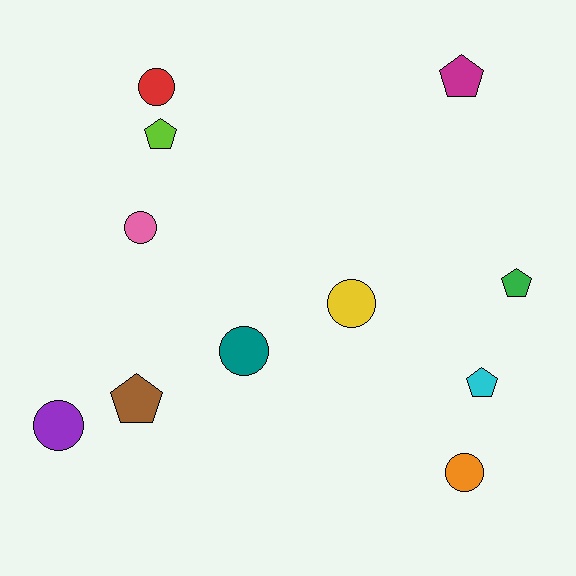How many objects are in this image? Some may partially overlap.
There are 11 objects.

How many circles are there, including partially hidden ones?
There are 6 circles.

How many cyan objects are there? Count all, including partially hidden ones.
There is 1 cyan object.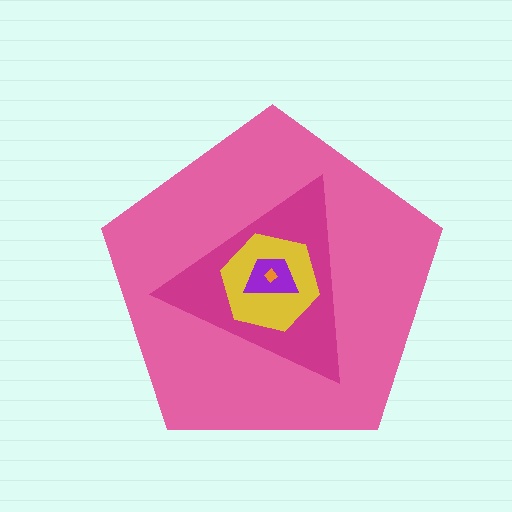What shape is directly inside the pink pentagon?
The magenta triangle.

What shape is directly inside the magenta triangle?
The yellow hexagon.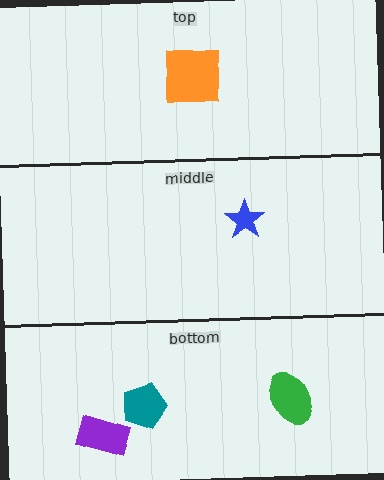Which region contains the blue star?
The middle region.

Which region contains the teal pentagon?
The bottom region.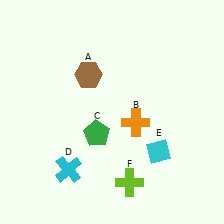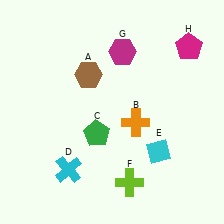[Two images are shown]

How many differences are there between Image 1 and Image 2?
There are 2 differences between the two images.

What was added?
A magenta hexagon (G), a magenta pentagon (H) were added in Image 2.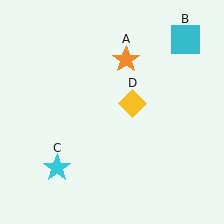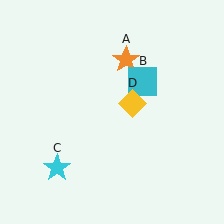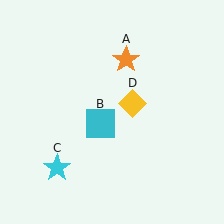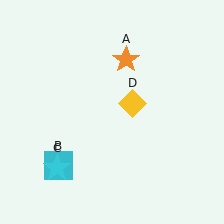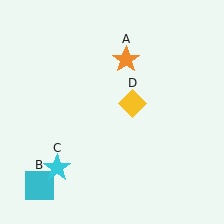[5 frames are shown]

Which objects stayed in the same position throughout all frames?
Orange star (object A) and cyan star (object C) and yellow diamond (object D) remained stationary.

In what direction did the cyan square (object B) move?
The cyan square (object B) moved down and to the left.